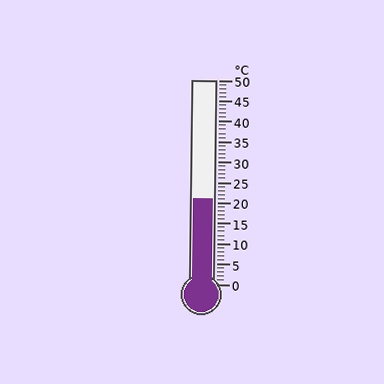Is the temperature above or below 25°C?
The temperature is below 25°C.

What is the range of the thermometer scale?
The thermometer scale ranges from 0°C to 50°C.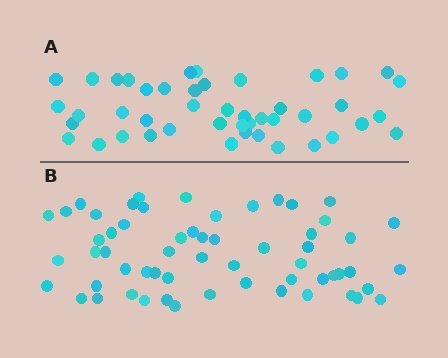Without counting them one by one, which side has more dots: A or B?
Region B (the bottom region) has more dots.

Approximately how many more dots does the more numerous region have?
Region B has approximately 15 more dots than region A.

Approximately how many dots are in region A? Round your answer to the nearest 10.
About 40 dots. (The exact count is 45, which rounds to 40.)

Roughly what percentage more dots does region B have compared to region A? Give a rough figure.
About 30% more.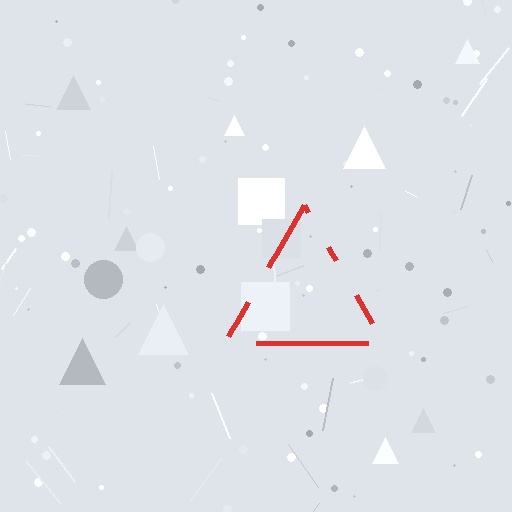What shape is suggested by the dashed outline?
The dashed outline suggests a triangle.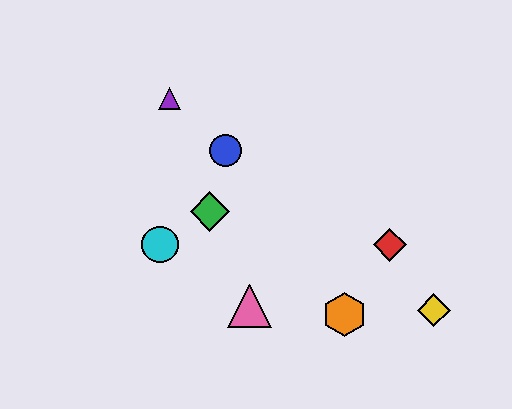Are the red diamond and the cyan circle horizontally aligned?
Yes, both are at y≈245.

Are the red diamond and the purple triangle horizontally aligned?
No, the red diamond is at y≈245 and the purple triangle is at y≈98.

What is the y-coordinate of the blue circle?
The blue circle is at y≈151.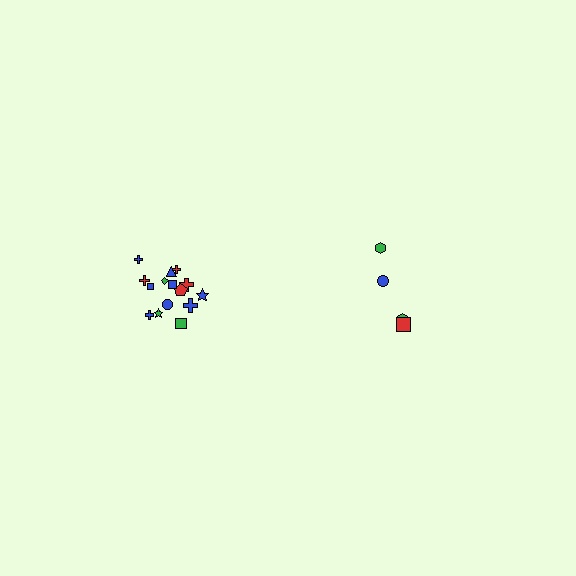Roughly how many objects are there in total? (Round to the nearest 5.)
Roughly 20 objects in total.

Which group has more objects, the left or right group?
The left group.